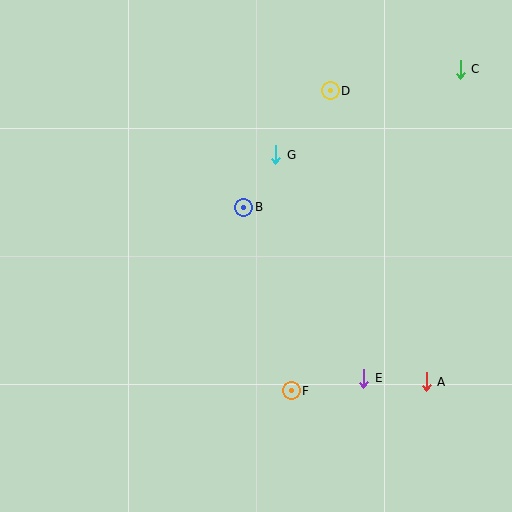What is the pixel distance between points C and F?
The distance between C and F is 363 pixels.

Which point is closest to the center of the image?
Point B at (244, 207) is closest to the center.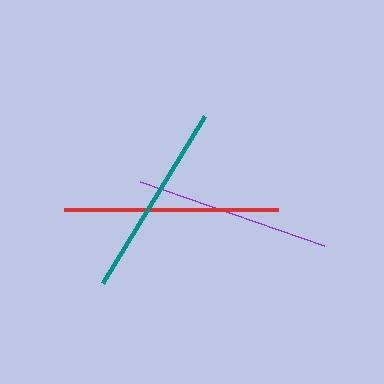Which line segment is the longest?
The red line is the longest at approximately 215 pixels.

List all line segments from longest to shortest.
From longest to shortest: red, teal, purple.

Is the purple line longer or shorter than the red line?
The red line is longer than the purple line.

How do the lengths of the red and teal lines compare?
The red and teal lines are approximately the same length.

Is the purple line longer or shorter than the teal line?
The teal line is longer than the purple line.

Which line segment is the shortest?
The purple line is the shortest at approximately 195 pixels.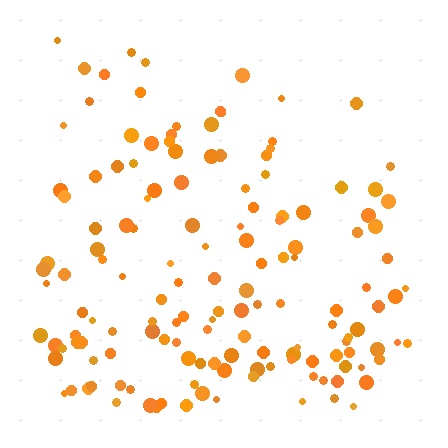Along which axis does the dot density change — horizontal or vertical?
Vertical.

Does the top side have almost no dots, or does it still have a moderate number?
Still a moderate number, just noticeably fewer than the bottom.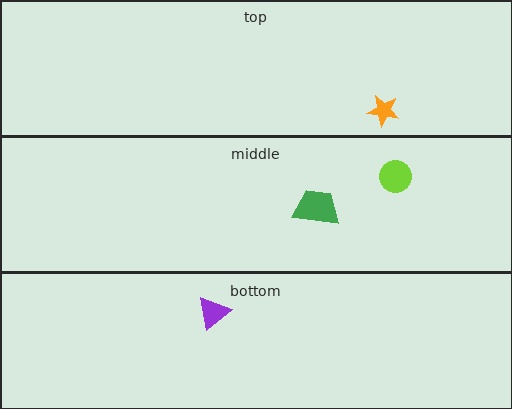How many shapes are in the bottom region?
1.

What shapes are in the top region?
The orange star.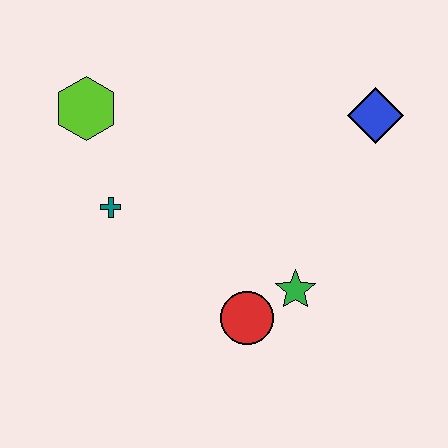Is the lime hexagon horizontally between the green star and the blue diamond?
No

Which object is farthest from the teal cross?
The blue diamond is farthest from the teal cross.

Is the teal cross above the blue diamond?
No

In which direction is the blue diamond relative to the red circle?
The blue diamond is above the red circle.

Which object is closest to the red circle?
The green star is closest to the red circle.